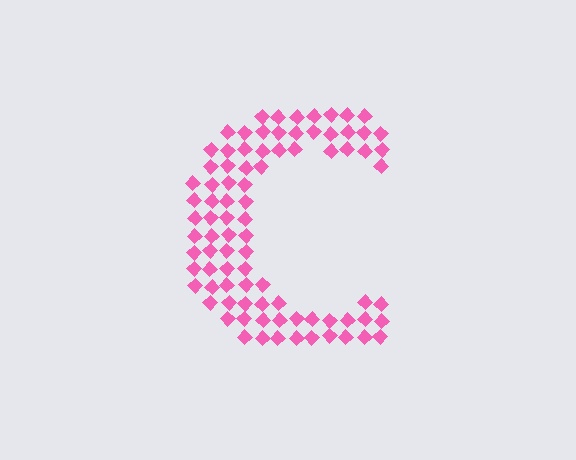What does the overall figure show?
The overall figure shows the letter C.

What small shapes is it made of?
It is made of small diamonds.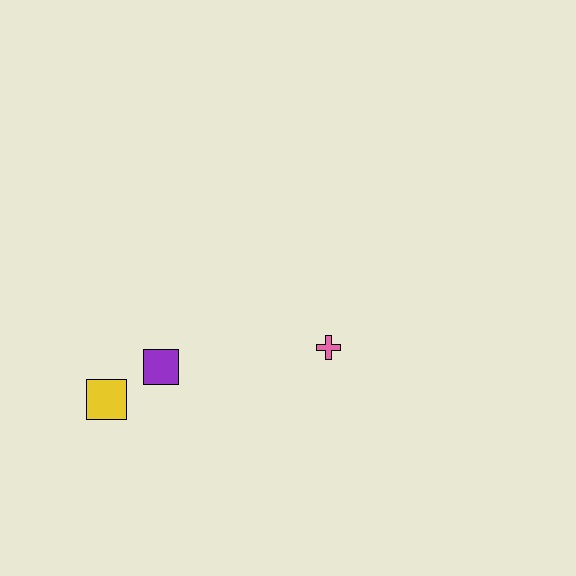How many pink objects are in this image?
There is 1 pink object.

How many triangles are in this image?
There are no triangles.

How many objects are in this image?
There are 3 objects.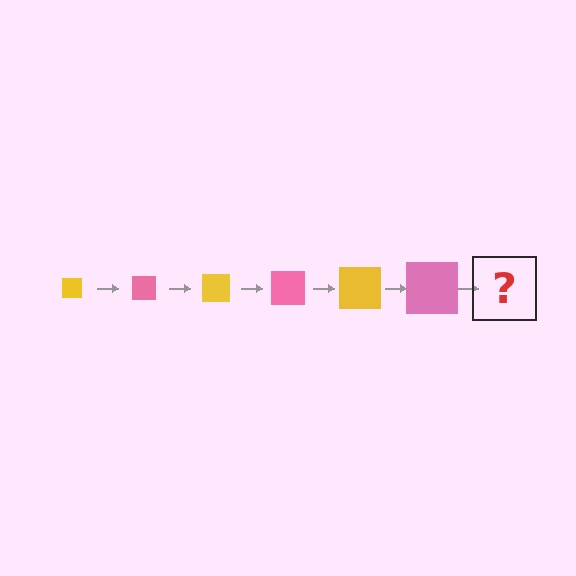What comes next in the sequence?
The next element should be a yellow square, larger than the previous one.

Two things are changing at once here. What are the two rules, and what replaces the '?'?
The two rules are that the square grows larger each step and the color cycles through yellow and pink. The '?' should be a yellow square, larger than the previous one.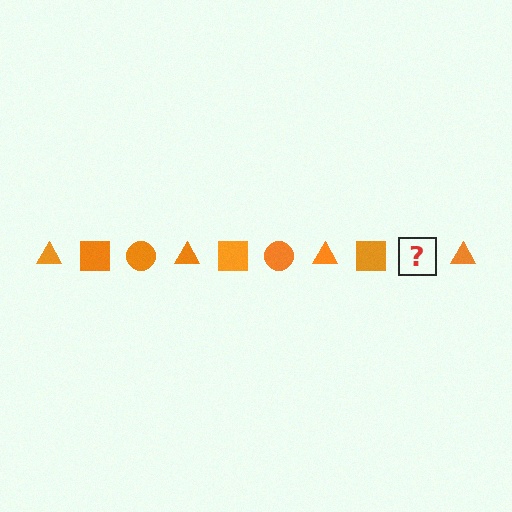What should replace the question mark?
The question mark should be replaced with an orange circle.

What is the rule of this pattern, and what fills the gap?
The rule is that the pattern cycles through triangle, square, circle shapes in orange. The gap should be filled with an orange circle.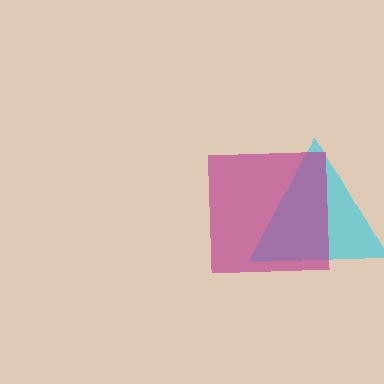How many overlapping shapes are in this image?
There are 2 overlapping shapes in the image.